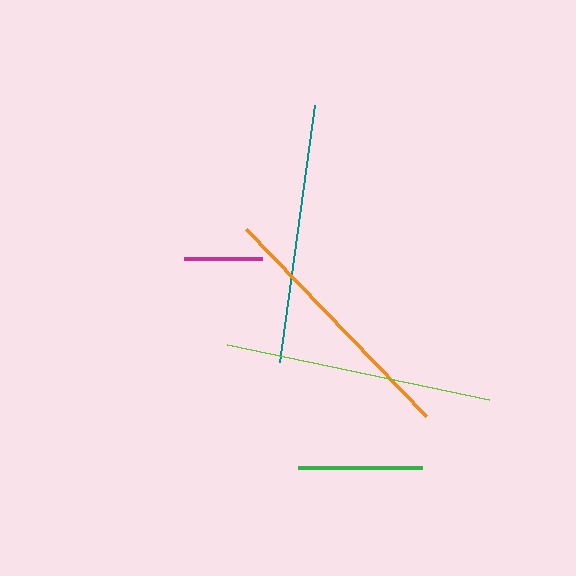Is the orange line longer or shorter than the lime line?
The lime line is longer than the orange line.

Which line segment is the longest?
The lime line is the longest at approximately 267 pixels.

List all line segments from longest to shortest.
From longest to shortest: lime, orange, teal, green, magenta.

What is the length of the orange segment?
The orange segment is approximately 259 pixels long.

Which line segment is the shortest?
The magenta line is the shortest at approximately 78 pixels.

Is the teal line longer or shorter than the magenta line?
The teal line is longer than the magenta line.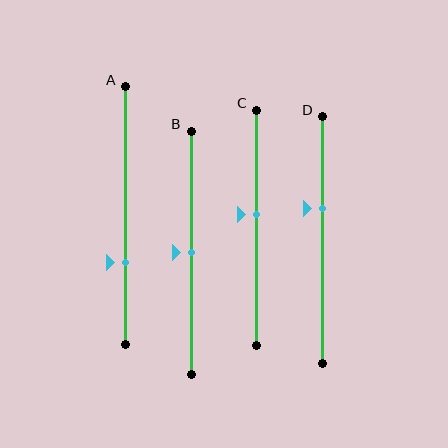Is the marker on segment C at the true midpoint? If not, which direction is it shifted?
No, the marker on segment C is shifted upward by about 6% of the segment length.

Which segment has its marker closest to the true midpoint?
Segment B has its marker closest to the true midpoint.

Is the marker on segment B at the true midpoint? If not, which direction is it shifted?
Yes, the marker on segment B is at the true midpoint.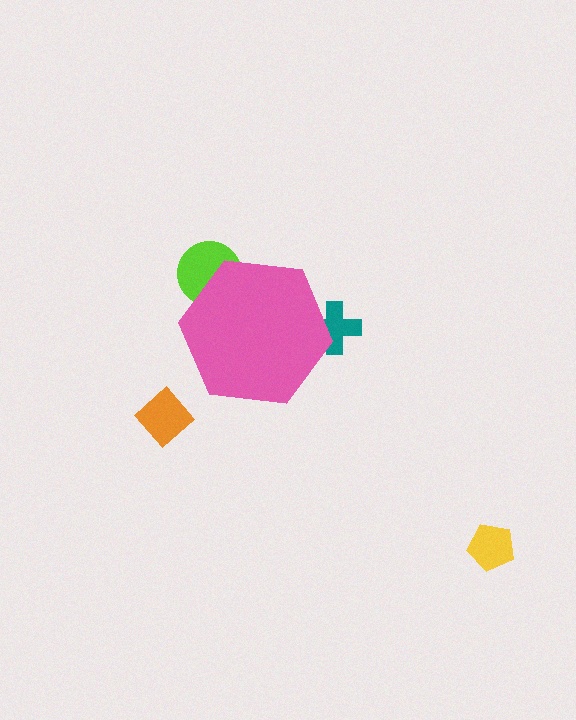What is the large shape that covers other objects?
A pink hexagon.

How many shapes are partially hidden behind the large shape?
2 shapes are partially hidden.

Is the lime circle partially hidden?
Yes, the lime circle is partially hidden behind the pink hexagon.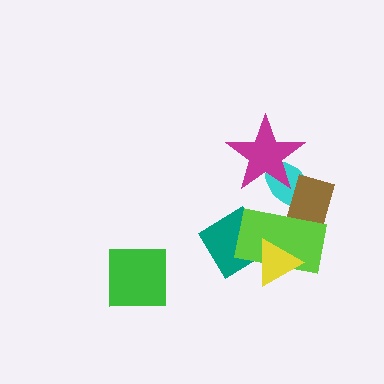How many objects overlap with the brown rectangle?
2 objects overlap with the brown rectangle.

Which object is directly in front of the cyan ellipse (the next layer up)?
The brown rectangle is directly in front of the cyan ellipse.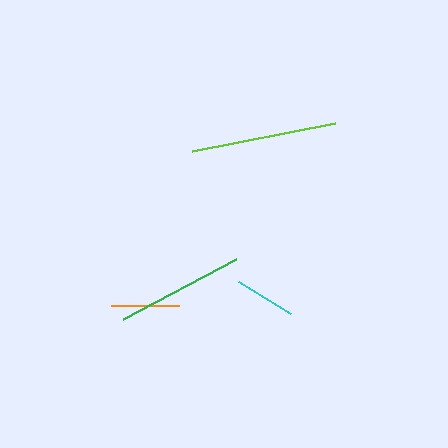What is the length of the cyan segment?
The cyan segment is approximately 62 pixels long.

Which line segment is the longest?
The lime line is the longest at approximately 146 pixels.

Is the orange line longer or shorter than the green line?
The green line is longer than the orange line.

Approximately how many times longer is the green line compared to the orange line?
The green line is approximately 1.9 times the length of the orange line.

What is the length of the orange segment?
The orange segment is approximately 69 pixels long.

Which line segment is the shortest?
The cyan line is the shortest at approximately 62 pixels.